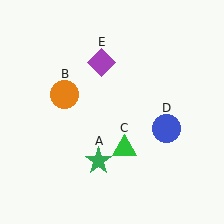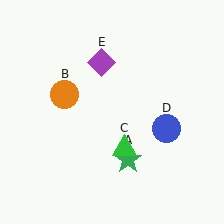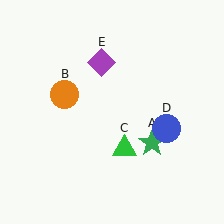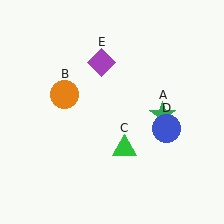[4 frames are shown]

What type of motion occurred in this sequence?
The green star (object A) rotated counterclockwise around the center of the scene.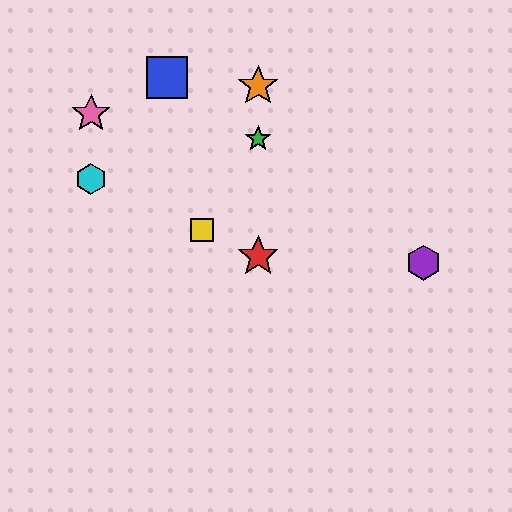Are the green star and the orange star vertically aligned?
Yes, both are at x≈258.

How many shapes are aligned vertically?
3 shapes (the red star, the green star, the orange star) are aligned vertically.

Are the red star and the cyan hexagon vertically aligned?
No, the red star is at x≈258 and the cyan hexagon is at x≈91.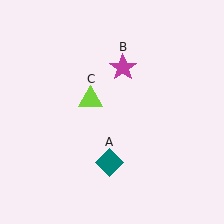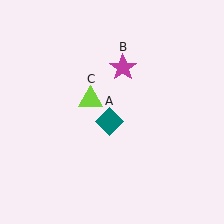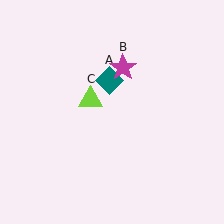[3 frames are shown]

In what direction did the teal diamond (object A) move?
The teal diamond (object A) moved up.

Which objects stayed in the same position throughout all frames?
Magenta star (object B) and lime triangle (object C) remained stationary.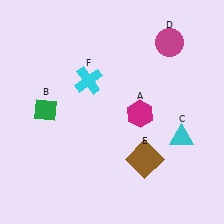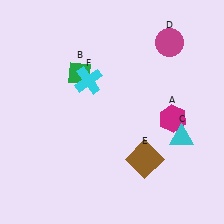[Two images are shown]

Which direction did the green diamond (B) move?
The green diamond (B) moved up.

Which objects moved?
The objects that moved are: the magenta hexagon (A), the green diamond (B).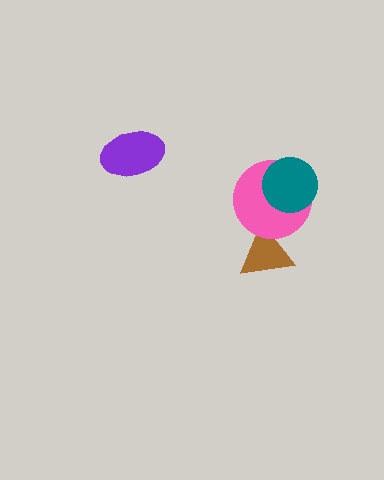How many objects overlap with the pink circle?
2 objects overlap with the pink circle.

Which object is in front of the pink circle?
The teal circle is in front of the pink circle.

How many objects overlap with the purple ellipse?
0 objects overlap with the purple ellipse.